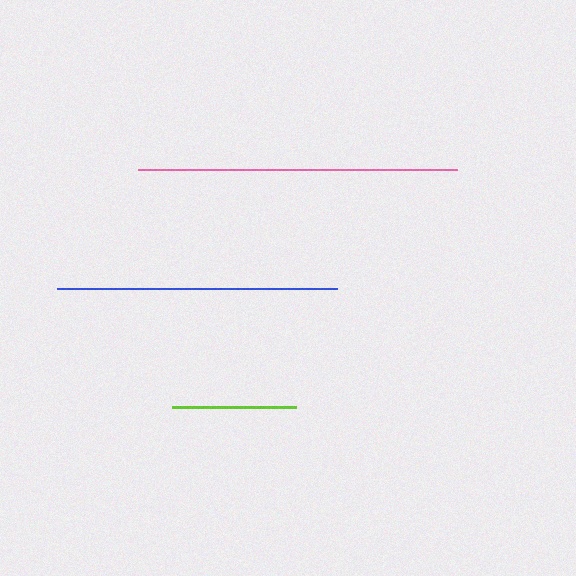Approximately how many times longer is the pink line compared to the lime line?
The pink line is approximately 2.6 times the length of the lime line.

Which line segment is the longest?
The pink line is the longest at approximately 319 pixels.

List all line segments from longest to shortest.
From longest to shortest: pink, blue, lime.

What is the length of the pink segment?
The pink segment is approximately 319 pixels long.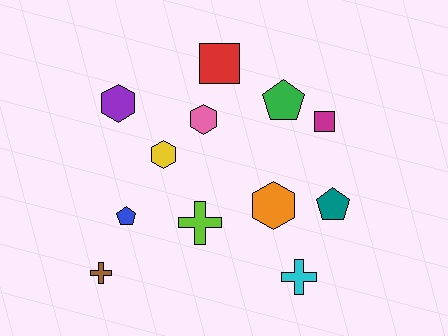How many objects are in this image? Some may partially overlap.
There are 12 objects.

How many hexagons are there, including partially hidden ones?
There are 4 hexagons.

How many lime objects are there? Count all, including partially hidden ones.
There is 1 lime object.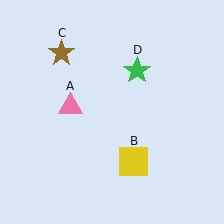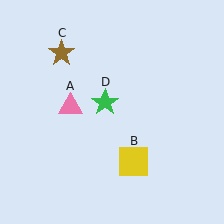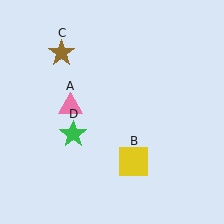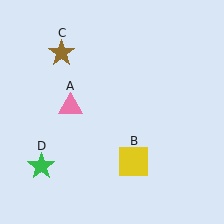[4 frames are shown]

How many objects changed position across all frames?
1 object changed position: green star (object D).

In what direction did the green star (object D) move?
The green star (object D) moved down and to the left.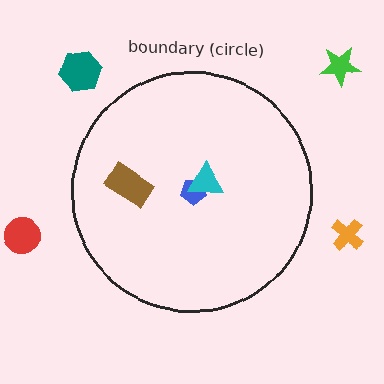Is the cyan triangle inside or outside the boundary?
Inside.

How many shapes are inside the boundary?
3 inside, 4 outside.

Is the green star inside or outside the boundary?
Outside.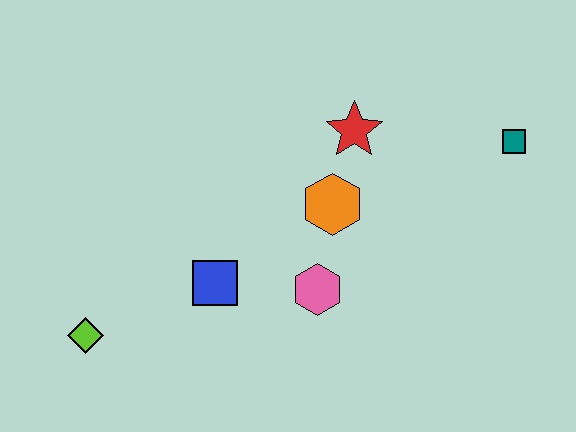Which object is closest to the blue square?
The pink hexagon is closest to the blue square.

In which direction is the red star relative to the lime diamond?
The red star is to the right of the lime diamond.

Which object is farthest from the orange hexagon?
The lime diamond is farthest from the orange hexagon.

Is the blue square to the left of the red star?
Yes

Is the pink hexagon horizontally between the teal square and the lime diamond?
Yes